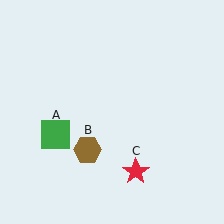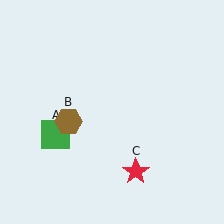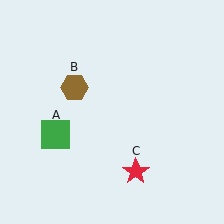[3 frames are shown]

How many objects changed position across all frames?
1 object changed position: brown hexagon (object B).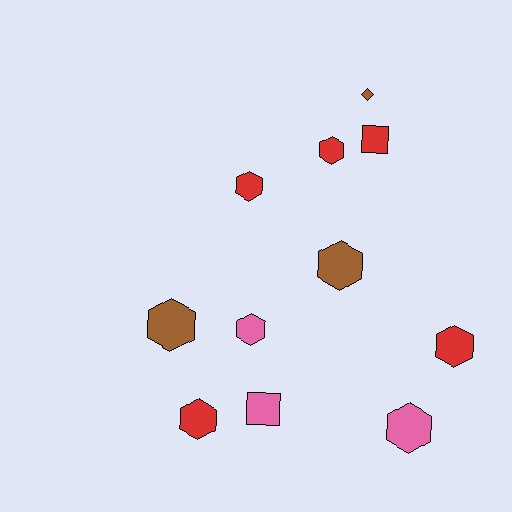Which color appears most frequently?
Red, with 5 objects.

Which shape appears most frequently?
Hexagon, with 8 objects.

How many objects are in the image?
There are 11 objects.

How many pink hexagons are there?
There are 2 pink hexagons.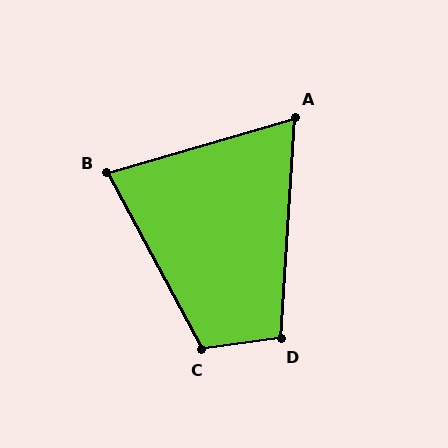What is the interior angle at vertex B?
Approximately 78 degrees (acute).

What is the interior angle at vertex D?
Approximately 102 degrees (obtuse).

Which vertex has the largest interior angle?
C, at approximately 110 degrees.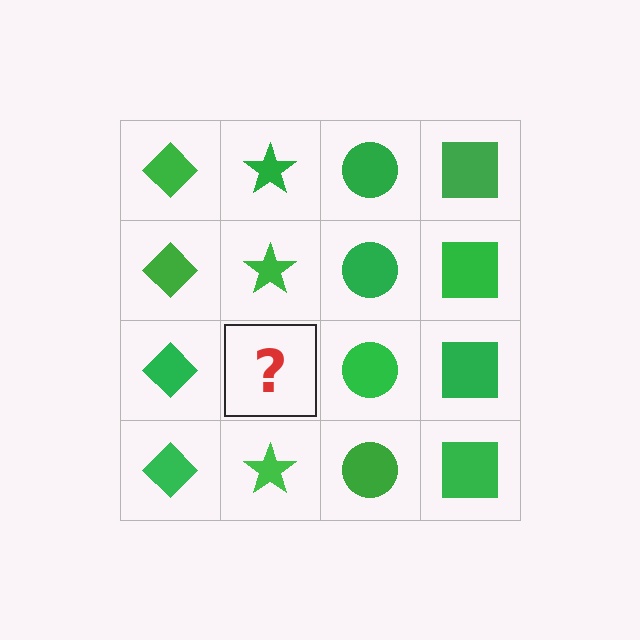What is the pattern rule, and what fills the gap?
The rule is that each column has a consistent shape. The gap should be filled with a green star.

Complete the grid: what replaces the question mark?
The question mark should be replaced with a green star.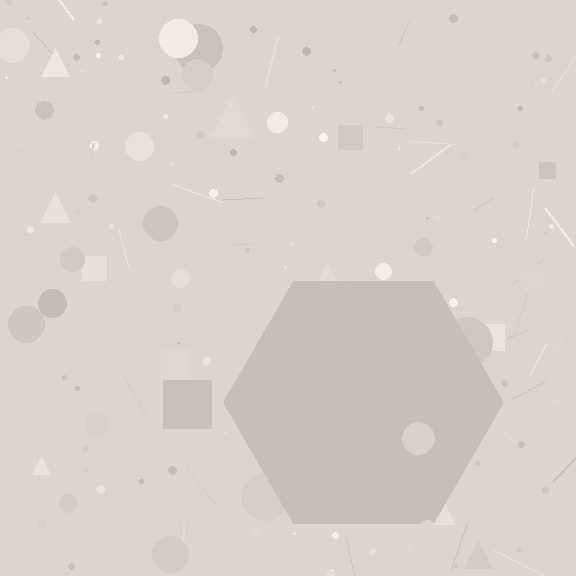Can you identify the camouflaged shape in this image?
The camouflaged shape is a hexagon.